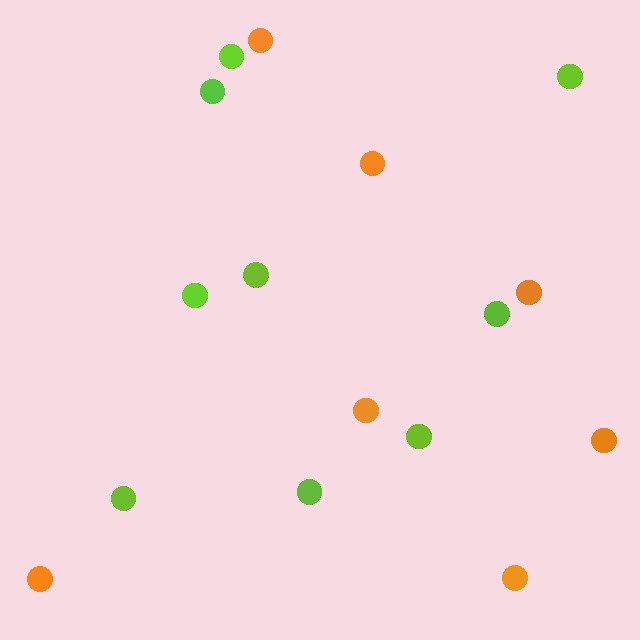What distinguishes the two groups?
There are 2 groups: one group of orange circles (7) and one group of lime circles (9).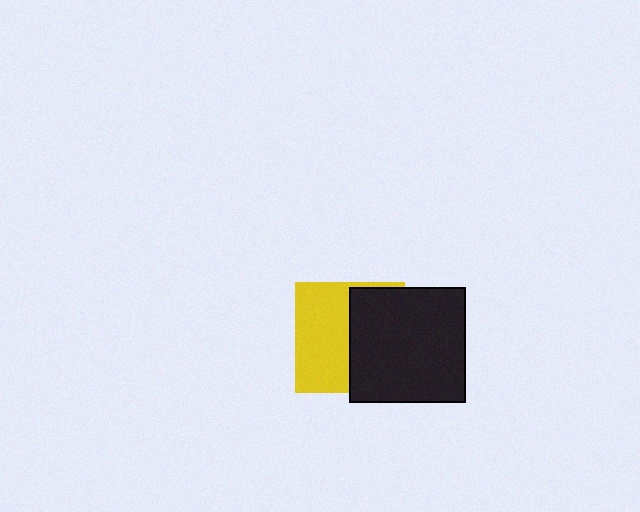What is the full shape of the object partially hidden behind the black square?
The partially hidden object is a yellow square.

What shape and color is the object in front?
The object in front is a black square.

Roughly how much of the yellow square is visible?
About half of it is visible (roughly 52%).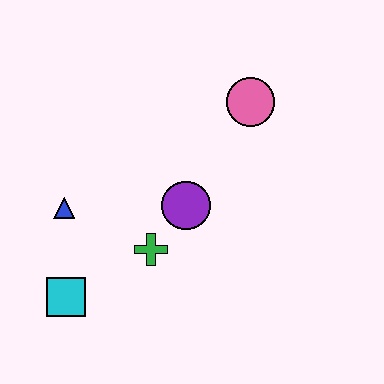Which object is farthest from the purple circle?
The cyan square is farthest from the purple circle.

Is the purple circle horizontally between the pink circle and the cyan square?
Yes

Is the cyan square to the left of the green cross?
Yes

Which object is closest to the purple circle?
The green cross is closest to the purple circle.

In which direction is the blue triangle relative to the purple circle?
The blue triangle is to the left of the purple circle.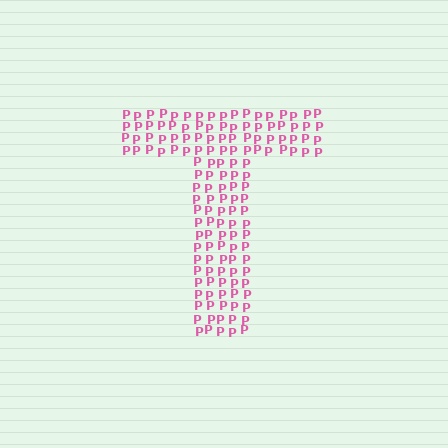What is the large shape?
The large shape is the letter T.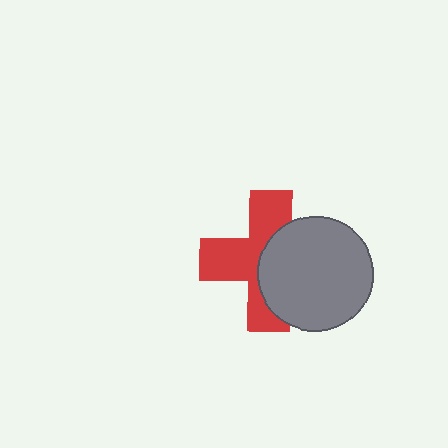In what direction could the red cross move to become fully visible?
The red cross could move left. That would shift it out from behind the gray circle entirely.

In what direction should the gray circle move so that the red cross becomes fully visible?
The gray circle should move right. That is the shortest direction to clear the overlap and leave the red cross fully visible.